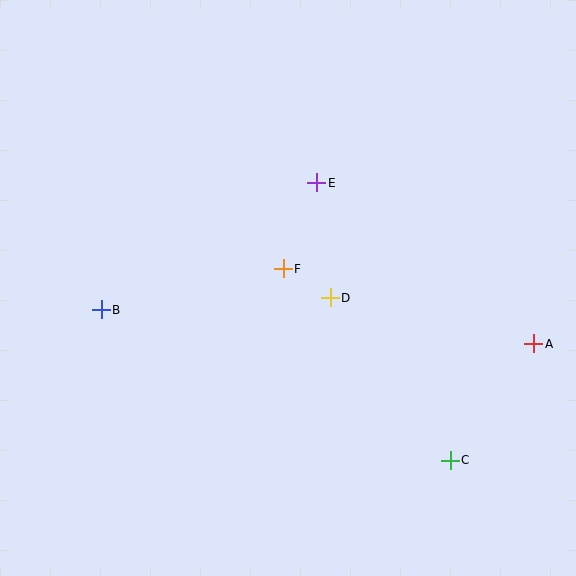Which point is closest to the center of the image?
Point F at (283, 269) is closest to the center.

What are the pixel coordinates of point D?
Point D is at (330, 298).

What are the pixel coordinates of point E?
Point E is at (317, 183).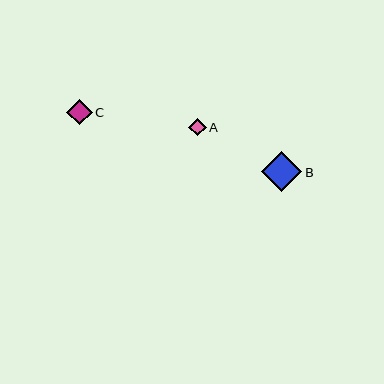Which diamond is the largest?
Diamond B is the largest with a size of approximately 40 pixels.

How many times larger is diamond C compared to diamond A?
Diamond C is approximately 1.5 times the size of diamond A.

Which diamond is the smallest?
Diamond A is the smallest with a size of approximately 17 pixels.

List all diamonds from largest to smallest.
From largest to smallest: B, C, A.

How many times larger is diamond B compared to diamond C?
Diamond B is approximately 1.6 times the size of diamond C.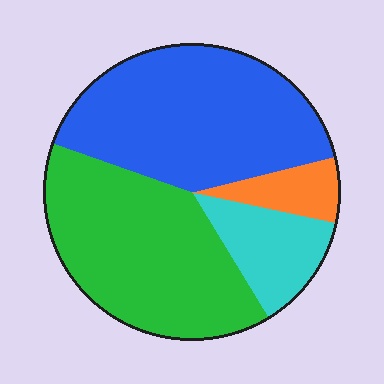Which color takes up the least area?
Orange, at roughly 5%.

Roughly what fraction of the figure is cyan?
Cyan takes up about one eighth (1/8) of the figure.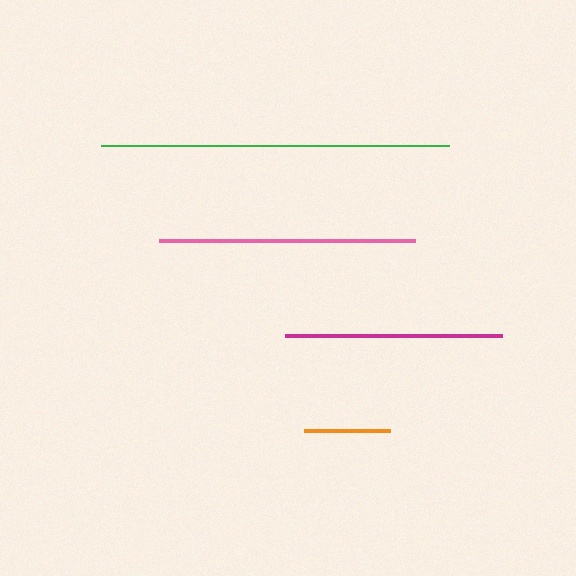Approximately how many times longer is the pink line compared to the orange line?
The pink line is approximately 3.0 times the length of the orange line.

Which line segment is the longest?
The green line is the longest at approximately 348 pixels.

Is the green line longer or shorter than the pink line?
The green line is longer than the pink line.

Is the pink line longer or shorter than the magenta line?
The pink line is longer than the magenta line.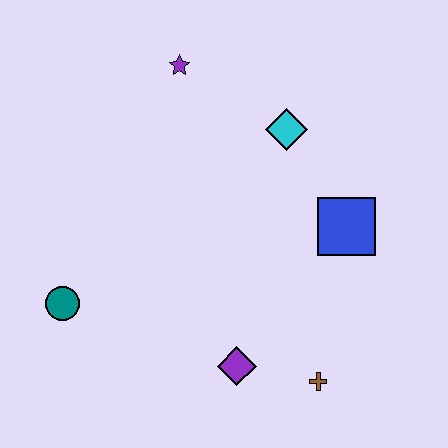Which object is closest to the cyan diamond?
The blue square is closest to the cyan diamond.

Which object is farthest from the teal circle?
The blue square is farthest from the teal circle.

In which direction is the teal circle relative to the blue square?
The teal circle is to the left of the blue square.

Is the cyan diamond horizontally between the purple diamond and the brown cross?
Yes